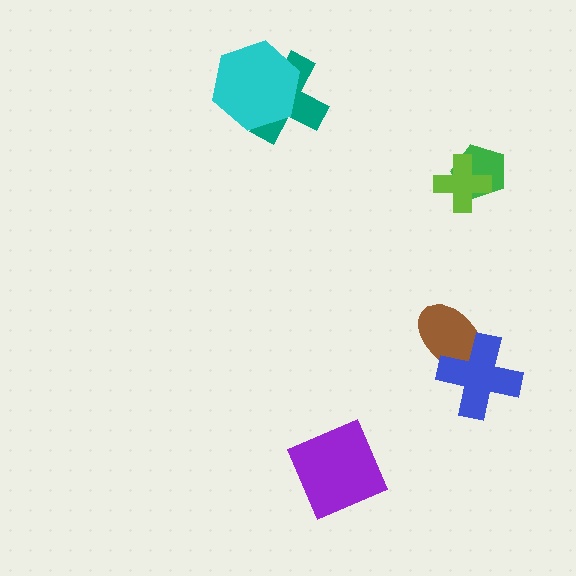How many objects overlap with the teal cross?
1 object overlaps with the teal cross.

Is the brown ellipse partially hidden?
Yes, it is partially covered by another shape.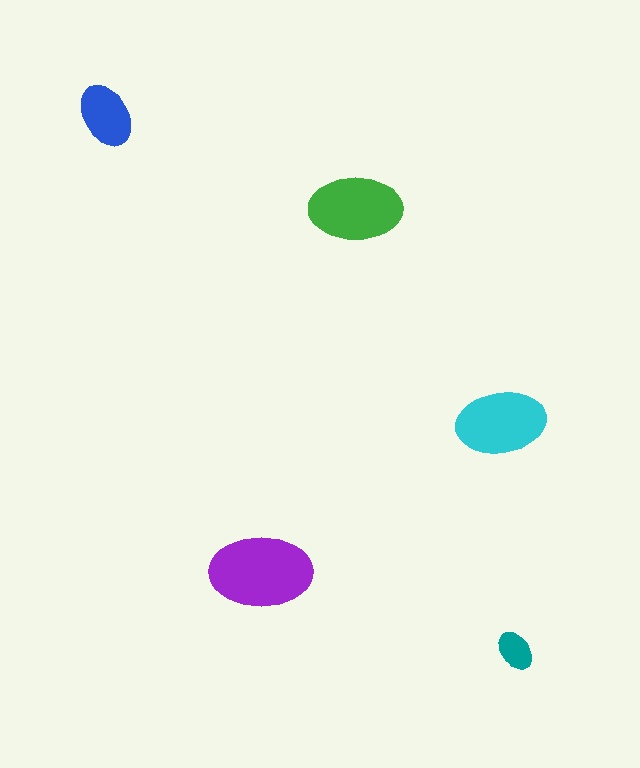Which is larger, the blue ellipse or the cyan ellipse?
The cyan one.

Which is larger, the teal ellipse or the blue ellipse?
The blue one.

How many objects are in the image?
There are 5 objects in the image.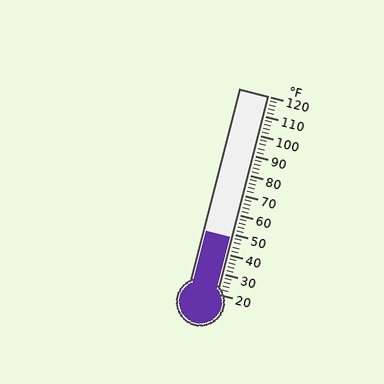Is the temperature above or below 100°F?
The temperature is below 100°F.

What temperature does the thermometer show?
The thermometer shows approximately 48°F.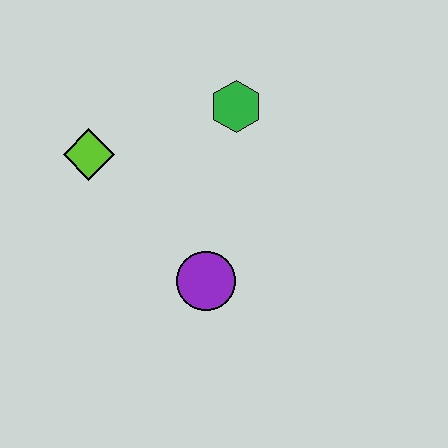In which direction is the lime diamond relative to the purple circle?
The lime diamond is above the purple circle.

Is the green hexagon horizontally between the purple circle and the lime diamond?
No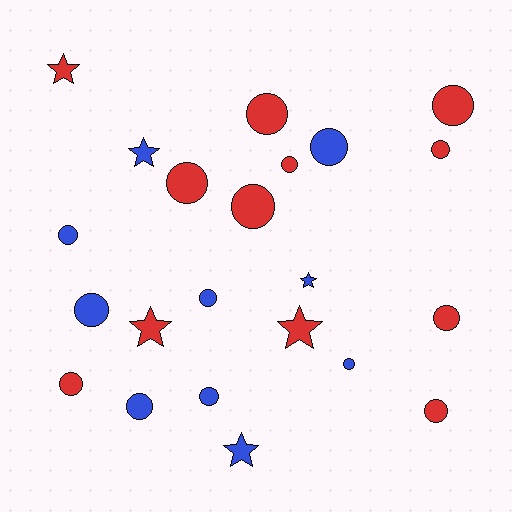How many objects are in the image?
There are 22 objects.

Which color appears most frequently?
Red, with 12 objects.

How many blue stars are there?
There are 3 blue stars.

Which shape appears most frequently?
Circle, with 16 objects.